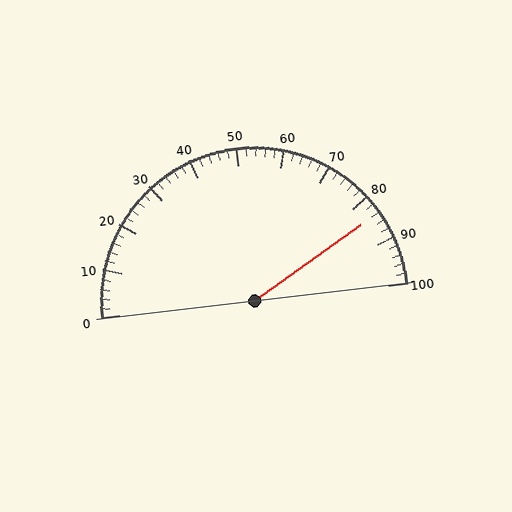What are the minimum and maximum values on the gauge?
The gauge ranges from 0 to 100.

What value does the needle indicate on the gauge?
The needle indicates approximately 84.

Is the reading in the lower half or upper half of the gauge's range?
The reading is in the upper half of the range (0 to 100).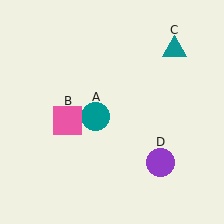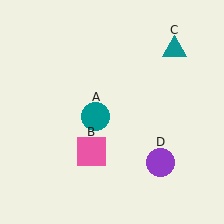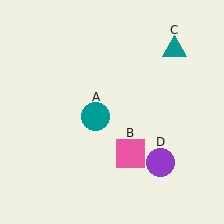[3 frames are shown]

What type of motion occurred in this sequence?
The pink square (object B) rotated counterclockwise around the center of the scene.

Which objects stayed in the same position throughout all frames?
Teal circle (object A) and teal triangle (object C) and purple circle (object D) remained stationary.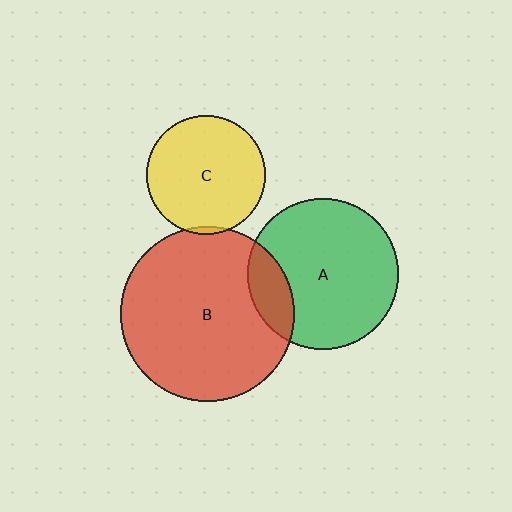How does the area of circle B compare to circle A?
Approximately 1.3 times.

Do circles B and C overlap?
Yes.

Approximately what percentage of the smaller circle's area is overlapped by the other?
Approximately 5%.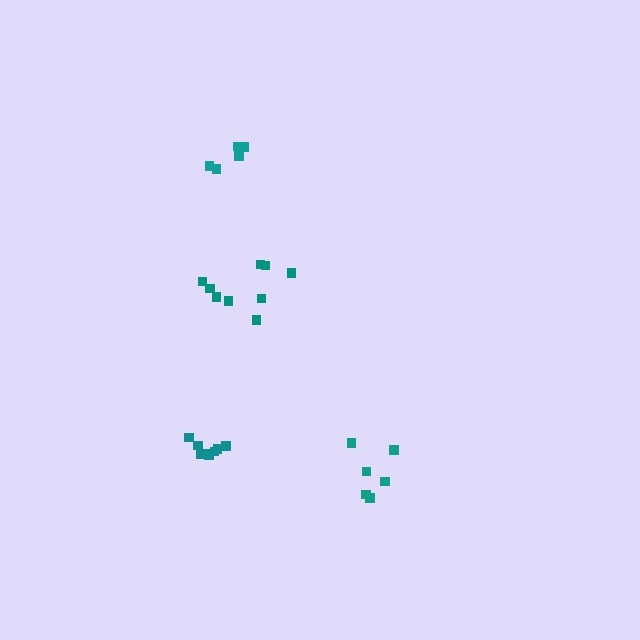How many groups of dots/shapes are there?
There are 4 groups.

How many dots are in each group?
Group 1: 5 dots, Group 2: 6 dots, Group 3: 8 dots, Group 4: 9 dots (28 total).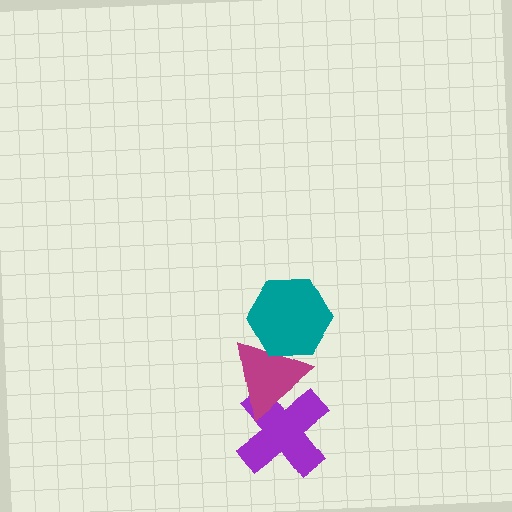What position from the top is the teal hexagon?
The teal hexagon is 1st from the top.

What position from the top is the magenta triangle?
The magenta triangle is 2nd from the top.